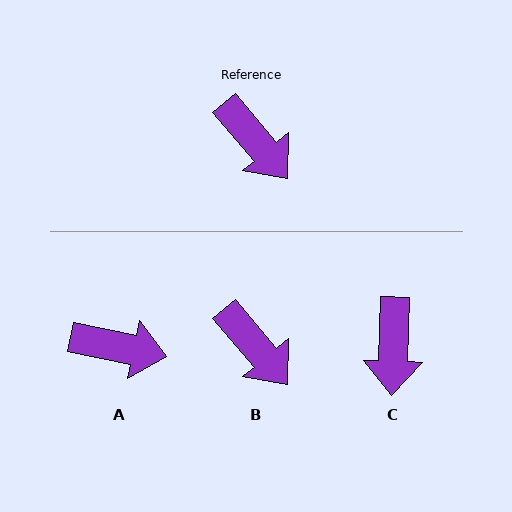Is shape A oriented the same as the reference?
No, it is off by about 38 degrees.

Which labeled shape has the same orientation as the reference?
B.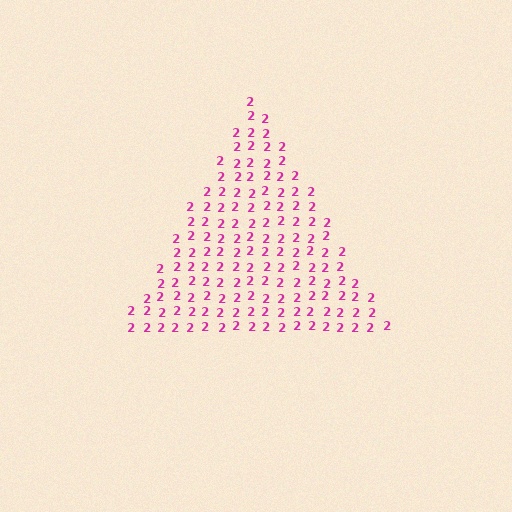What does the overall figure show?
The overall figure shows a triangle.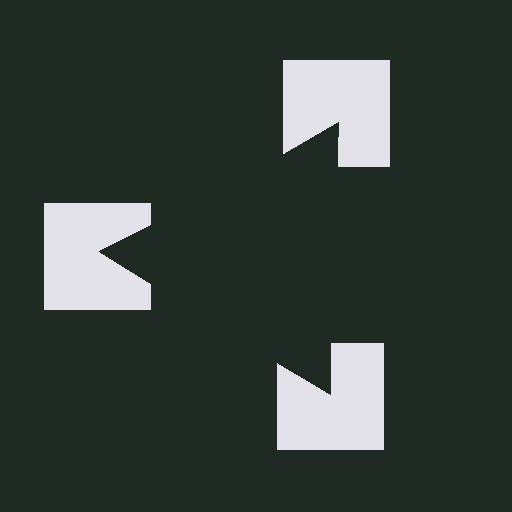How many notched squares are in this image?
There are 3 — one at each vertex of the illusory triangle.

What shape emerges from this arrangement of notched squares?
An illusory triangle — its edges are inferred from the aligned wedge cuts in the notched squares, not physically drawn.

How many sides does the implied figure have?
3 sides.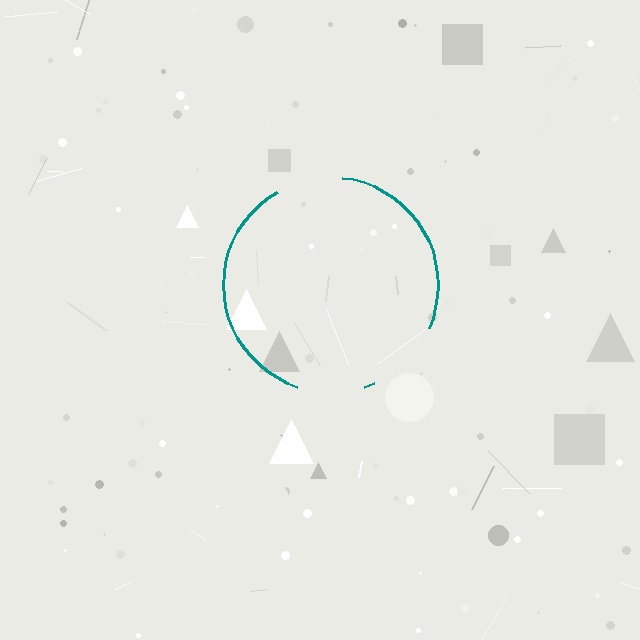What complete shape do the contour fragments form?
The contour fragments form a circle.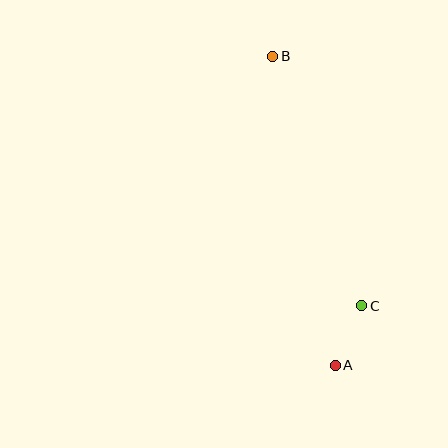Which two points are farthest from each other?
Points A and B are farthest from each other.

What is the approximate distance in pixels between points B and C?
The distance between B and C is approximately 265 pixels.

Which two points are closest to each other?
Points A and C are closest to each other.